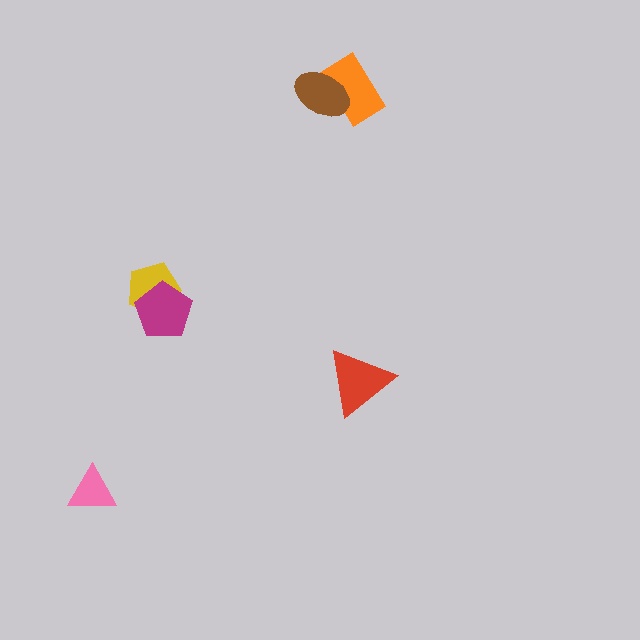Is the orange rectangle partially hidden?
Yes, it is partially covered by another shape.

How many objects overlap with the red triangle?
0 objects overlap with the red triangle.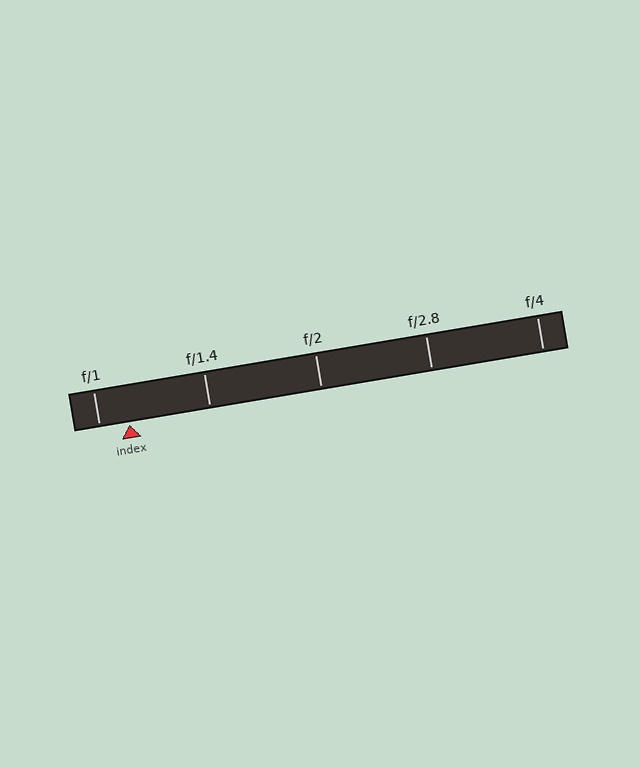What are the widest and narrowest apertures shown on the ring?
The widest aperture shown is f/1 and the narrowest is f/4.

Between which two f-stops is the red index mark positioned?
The index mark is between f/1 and f/1.4.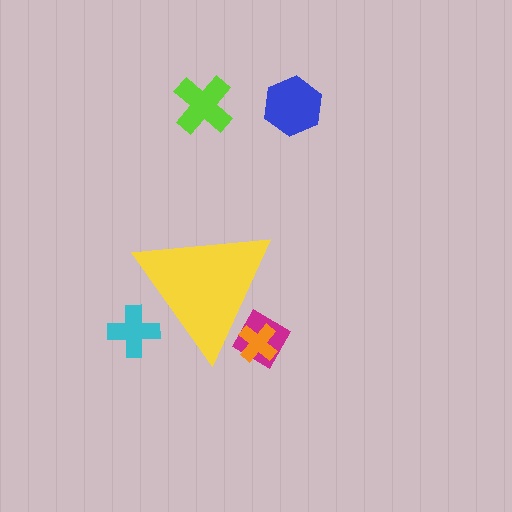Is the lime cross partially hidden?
No, the lime cross is fully visible.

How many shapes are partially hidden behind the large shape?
3 shapes are partially hidden.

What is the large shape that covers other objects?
A yellow triangle.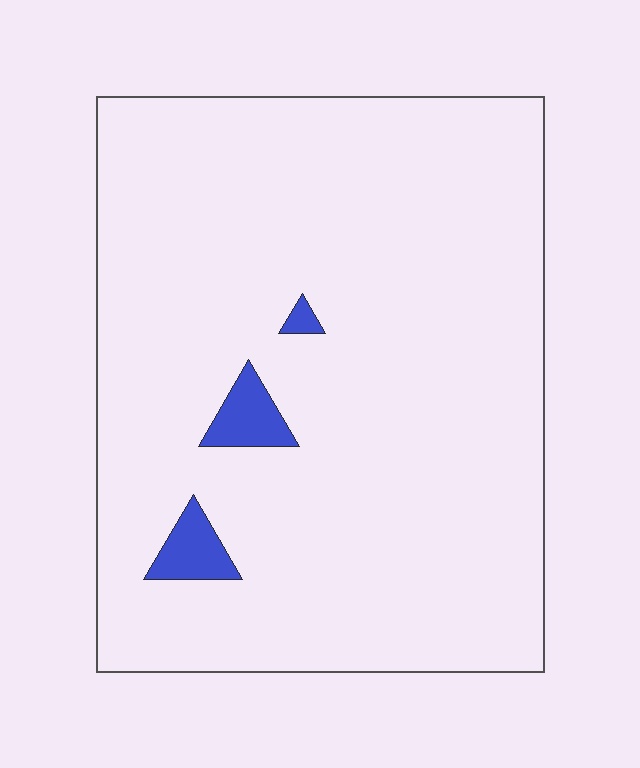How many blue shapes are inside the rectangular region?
3.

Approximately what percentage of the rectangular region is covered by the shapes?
Approximately 5%.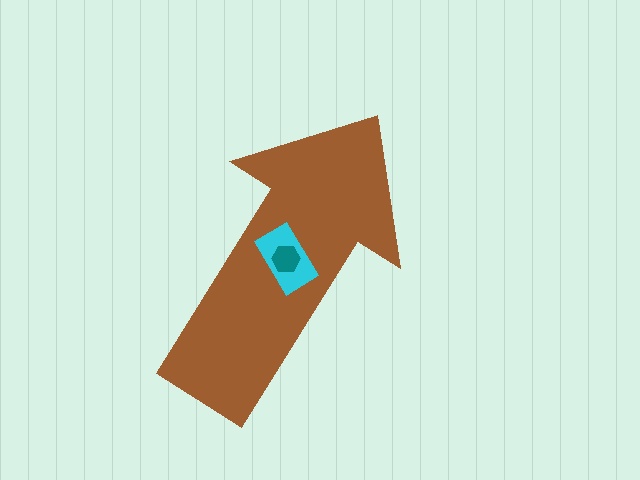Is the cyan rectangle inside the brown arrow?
Yes.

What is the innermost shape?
The teal hexagon.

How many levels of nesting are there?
3.